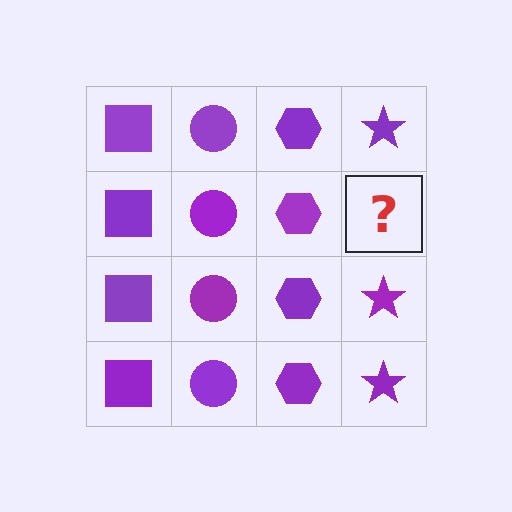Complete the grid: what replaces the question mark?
The question mark should be replaced with a purple star.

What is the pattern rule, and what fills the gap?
The rule is that each column has a consistent shape. The gap should be filled with a purple star.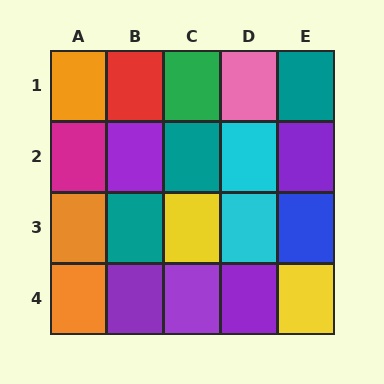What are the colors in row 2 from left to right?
Magenta, purple, teal, cyan, purple.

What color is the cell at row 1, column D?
Pink.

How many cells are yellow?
2 cells are yellow.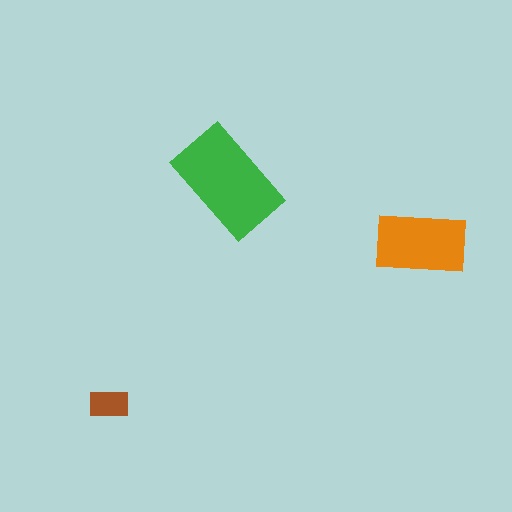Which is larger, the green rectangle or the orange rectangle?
The green one.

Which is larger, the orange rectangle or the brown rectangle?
The orange one.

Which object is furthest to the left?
The brown rectangle is leftmost.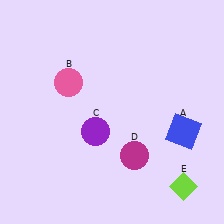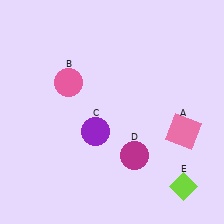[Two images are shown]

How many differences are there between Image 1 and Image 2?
There is 1 difference between the two images.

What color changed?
The square (A) changed from blue in Image 1 to pink in Image 2.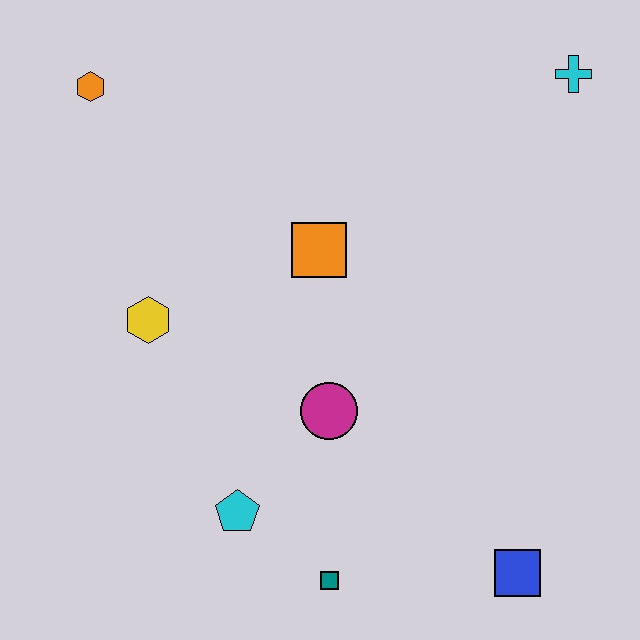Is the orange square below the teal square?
No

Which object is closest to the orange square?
The magenta circle is closest to the orange square.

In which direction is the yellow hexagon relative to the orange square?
The yellow hexagon is to the left of the orange square.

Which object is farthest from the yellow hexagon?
The cyan cross is farthest from the yellow hexagon.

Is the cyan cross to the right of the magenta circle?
Yes